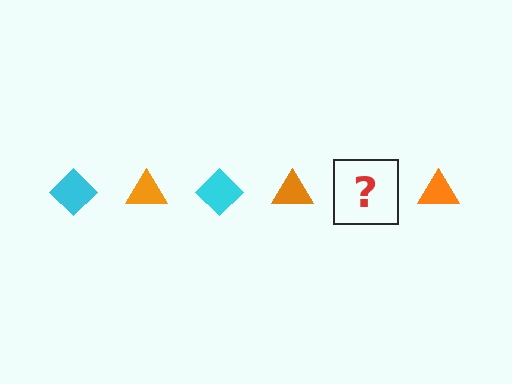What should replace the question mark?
The question mark should be replaced with a cyan diamond.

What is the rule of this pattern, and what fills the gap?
The rule is that the pattern alternates between cyan diamond and orange triangle. The gap should be filled with a cyan diamond.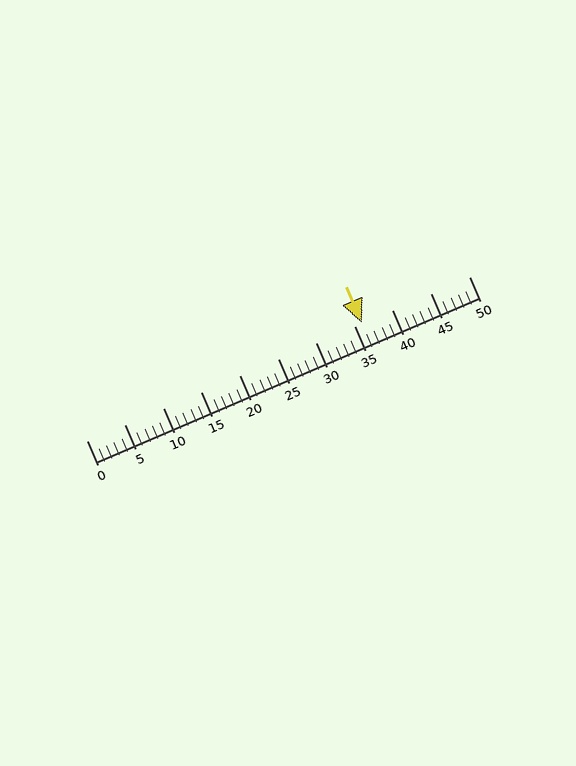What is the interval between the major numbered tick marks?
The major tick marks are spaced 5 units apart.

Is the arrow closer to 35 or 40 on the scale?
The arrow is closer to 35.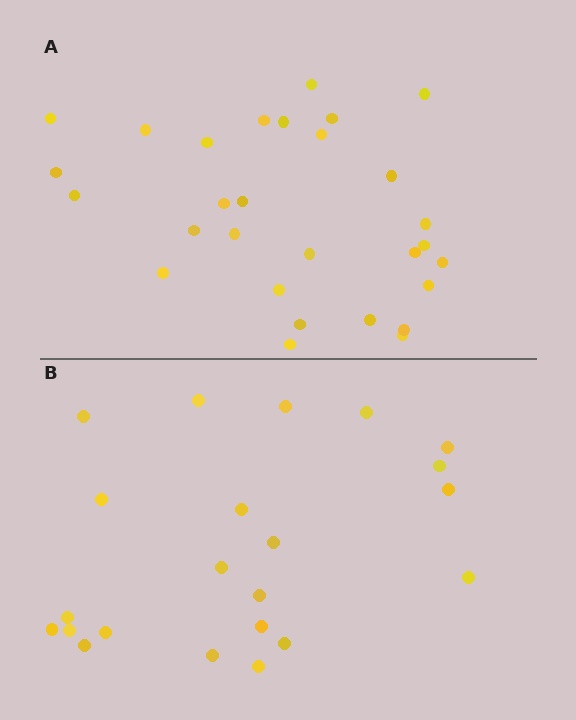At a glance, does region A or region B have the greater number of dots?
Region A (the top region) has more dots.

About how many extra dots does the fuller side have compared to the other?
Region A has roughly 8 or so more dots than region B.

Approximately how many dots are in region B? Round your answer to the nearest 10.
About 20 dots. (The exact count is 22, which rounds to 20.)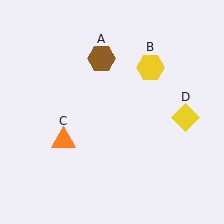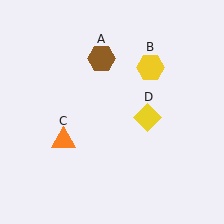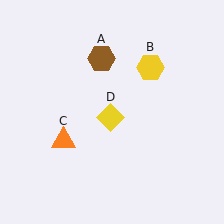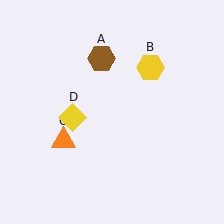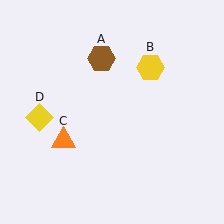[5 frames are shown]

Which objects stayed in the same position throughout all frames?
Brown hexagon (object A) and yellow hexagon (object B) and orange triangle (object C) remained stationary.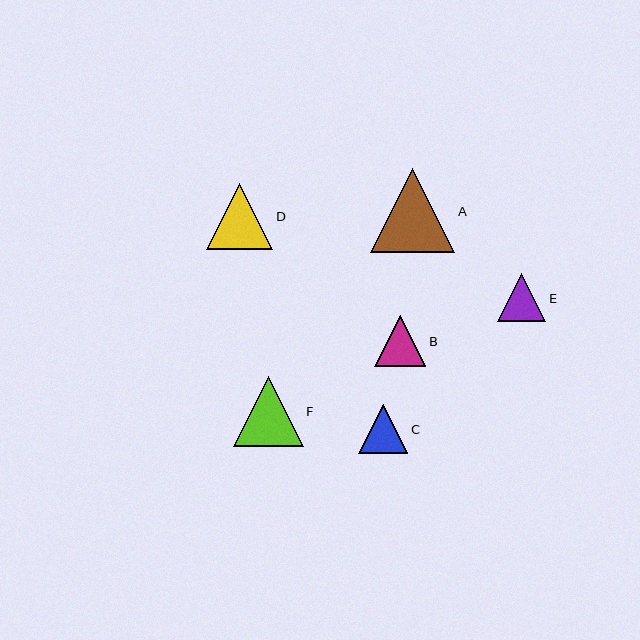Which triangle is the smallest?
Triangle E is the smallest with a size of approximately 48 pixels.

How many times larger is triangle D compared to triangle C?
Triangle D is approximately 1.3 times the size of triangle C.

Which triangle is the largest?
Triangle A is the largest with a size of approximately 84 pixels.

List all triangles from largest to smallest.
From largest to smallest: A, F, D, B, C, E.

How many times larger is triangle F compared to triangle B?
Triangle F is approximately 1.4 times the size of triangle B.